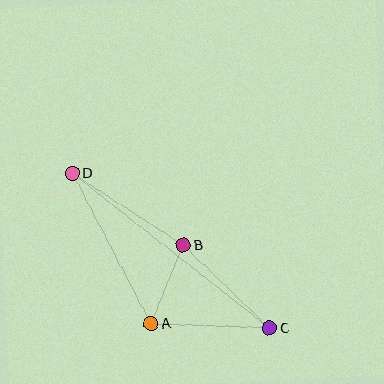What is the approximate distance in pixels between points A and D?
The distance between A and D is approximately 170 pixels.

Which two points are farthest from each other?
Points C and D are farthest from each other.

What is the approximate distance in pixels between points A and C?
The distance between A and C is approximately 118 pixels.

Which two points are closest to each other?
Points A and B are closest to each other.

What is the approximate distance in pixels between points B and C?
The distance between B and C is approximately 120 pixels.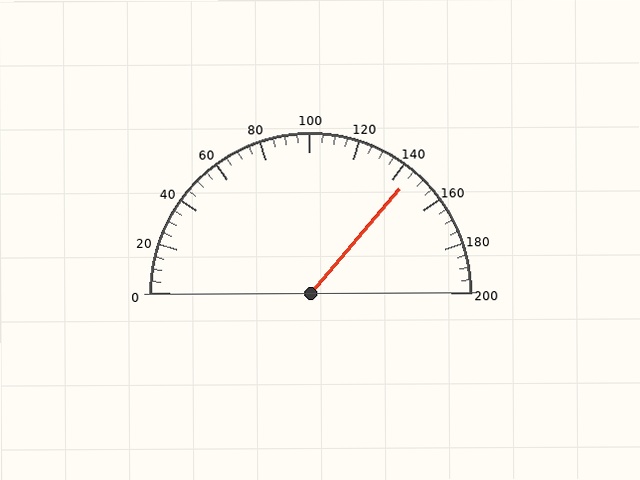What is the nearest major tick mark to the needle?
The nearest major tick mark is 140.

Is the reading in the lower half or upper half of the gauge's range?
The reading is in the upper half of the range (0 to 200).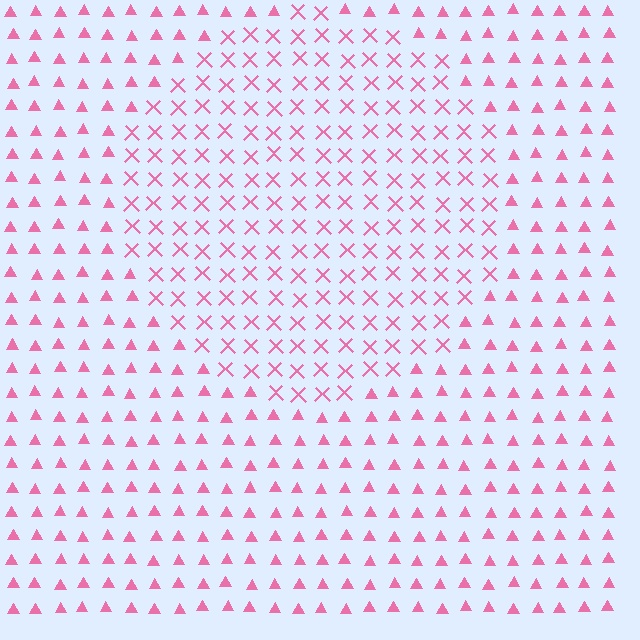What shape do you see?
I see a circle.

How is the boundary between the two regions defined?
The boundary is defined by a change in element shape: X marks inside vs. triangles outside. All elements share the same color and spacing.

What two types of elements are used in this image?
The image uses X marks inside the circle region and triangles outside it.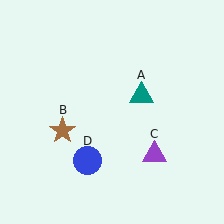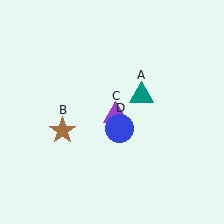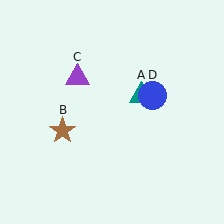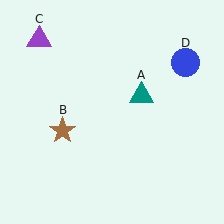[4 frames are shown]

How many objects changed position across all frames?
2 objects changed position: purple triangle (object C), blue circle (object D).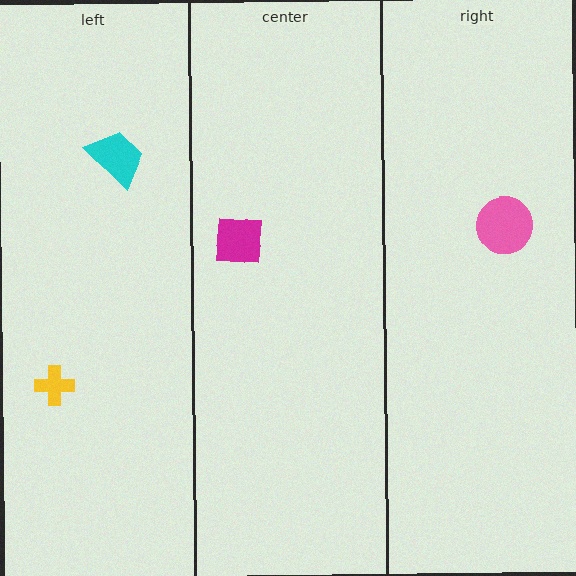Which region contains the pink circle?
The right region.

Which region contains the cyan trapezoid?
The left region.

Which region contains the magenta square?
The center region.